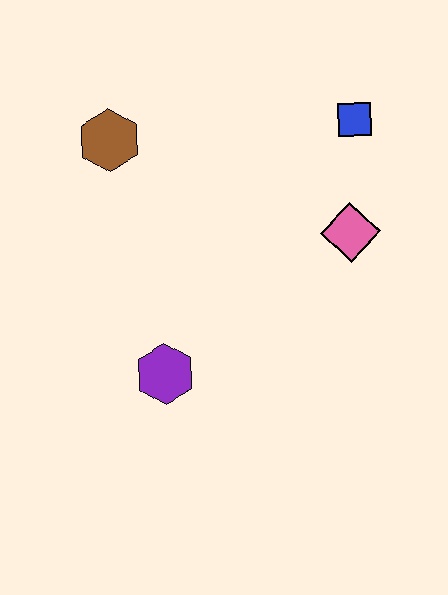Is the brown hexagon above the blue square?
No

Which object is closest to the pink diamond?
The blue square is closest to the pink diamond.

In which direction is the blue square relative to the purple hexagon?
The blue square is above the purple hexagon.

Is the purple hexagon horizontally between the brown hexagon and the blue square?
Yes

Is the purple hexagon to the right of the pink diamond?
No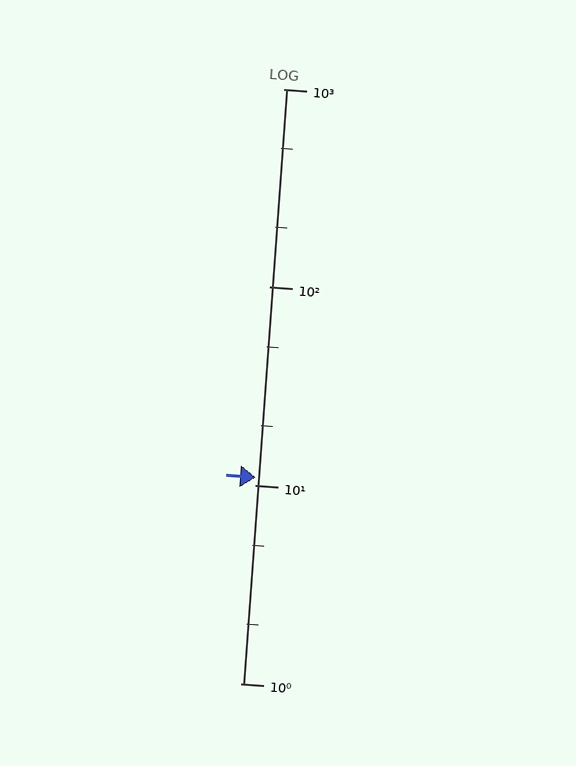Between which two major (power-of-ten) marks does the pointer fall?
The pointer is between 10 and 100.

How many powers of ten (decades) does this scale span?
The scale spans 3 decades, from 1 to 1000.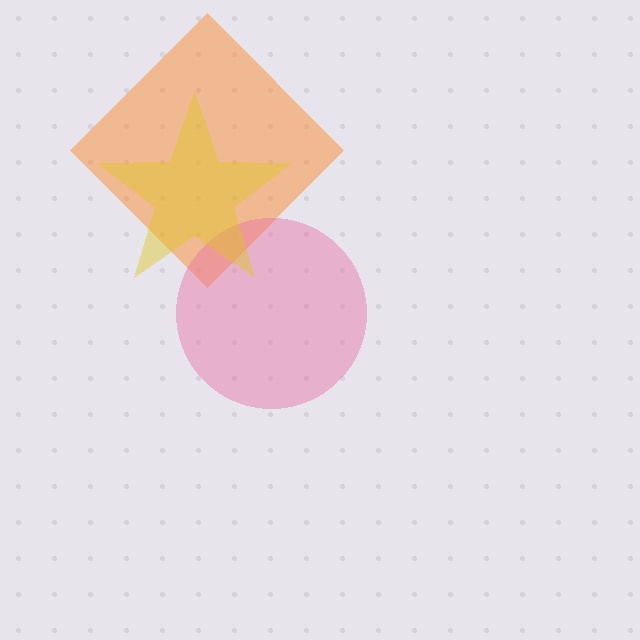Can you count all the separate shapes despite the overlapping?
Yes, there are 3 separate shapes.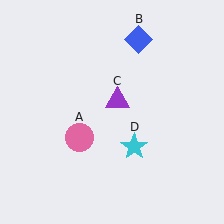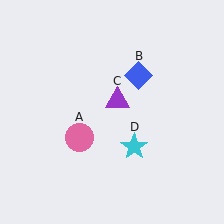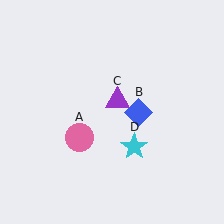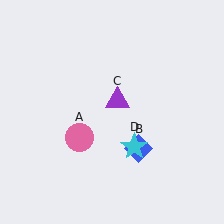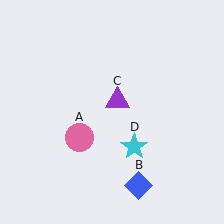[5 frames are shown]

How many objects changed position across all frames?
1 object changed position: blue diamond (object B).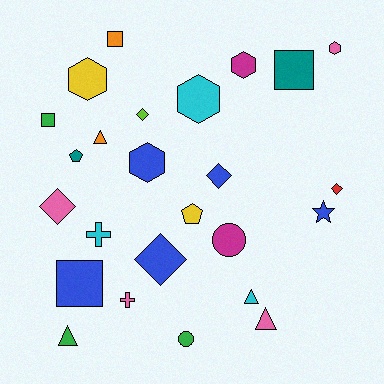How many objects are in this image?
There are 25 objects.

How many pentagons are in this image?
There are 2 pentagons.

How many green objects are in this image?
There are 3 green objects.